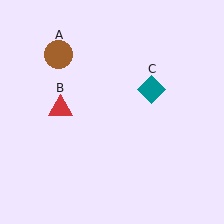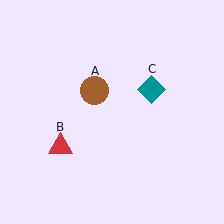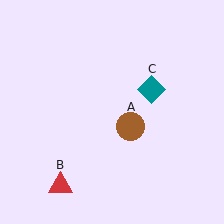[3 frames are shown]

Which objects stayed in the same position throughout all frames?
Teal diamond (object C) remained stationary.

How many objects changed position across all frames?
2 objects changed position: brown circle (object A), red triangle (object B).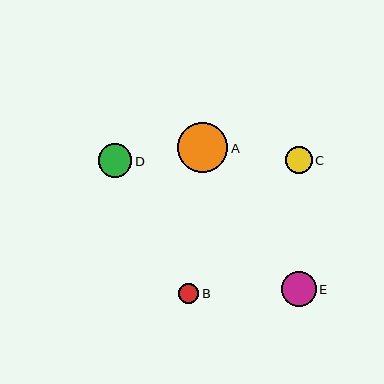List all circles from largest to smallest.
From largest to smallest: A, E, D, C, B.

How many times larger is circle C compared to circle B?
Circle C is approximately 1.4 times the size of circle B.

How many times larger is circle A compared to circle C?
Circle A is approximately 1.9 times the size of circle C.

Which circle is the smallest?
Circle B is the smallest with a size of approximately 20 pixels.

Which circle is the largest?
Circle A is the largest with a size of approximately 50 pixels.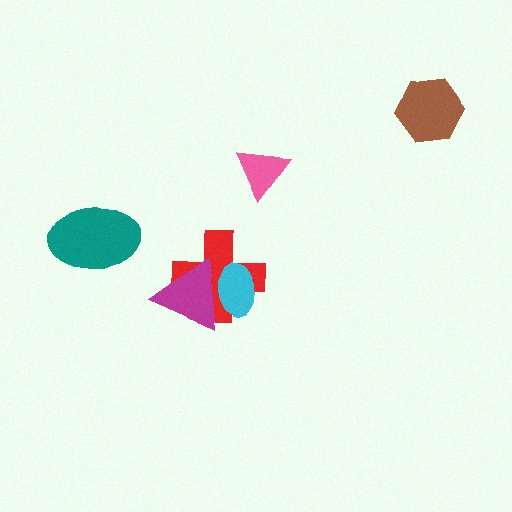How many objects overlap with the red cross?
2 objects overlap with the red cross.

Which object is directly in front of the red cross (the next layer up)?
The magenta triangle is directly in front of the red cross.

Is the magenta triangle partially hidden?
Yes, it is partially covered by another shape.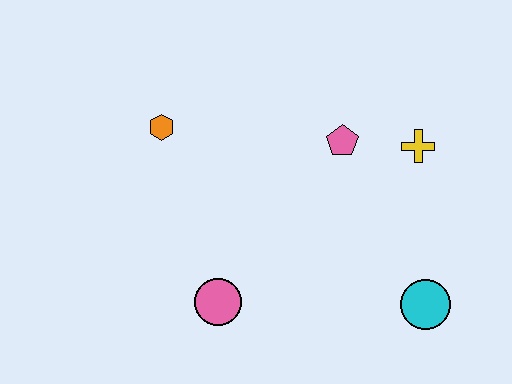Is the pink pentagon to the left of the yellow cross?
Yes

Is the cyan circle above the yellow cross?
No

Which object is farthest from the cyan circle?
The orange hexagon is farthest from the cyan circle.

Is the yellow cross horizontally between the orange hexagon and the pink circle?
No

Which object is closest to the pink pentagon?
The yellow cross is closest to the pink pentagon.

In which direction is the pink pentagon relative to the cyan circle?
The pink pentagon is above the cyan circle.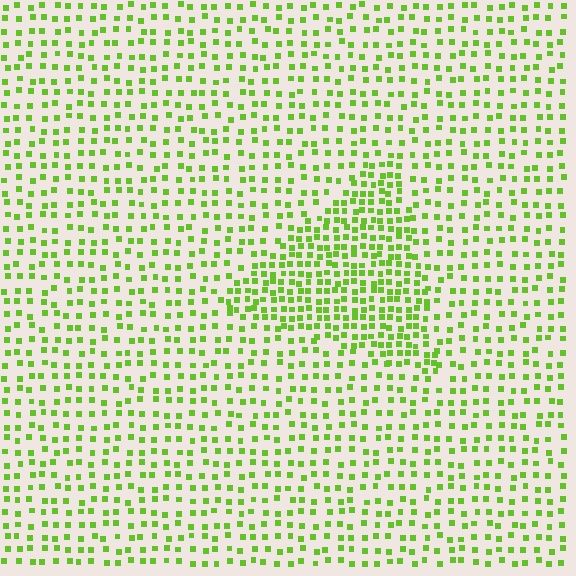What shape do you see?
I see a triangle.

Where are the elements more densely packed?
The elements are more densely packed inside the triangle boundary.